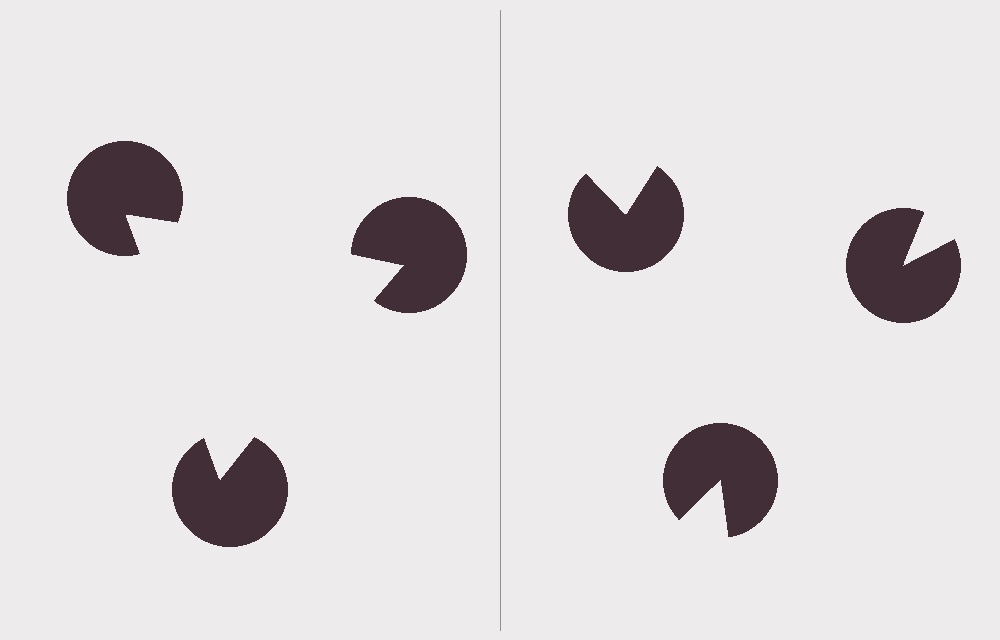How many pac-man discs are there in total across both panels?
6 — 3 on each side.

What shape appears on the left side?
An illusory triangle.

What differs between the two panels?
The pac-man discs are positioned identically on both sides; only the wedge orientations differ. On the left they align to a triangle; on the right they are misaligned.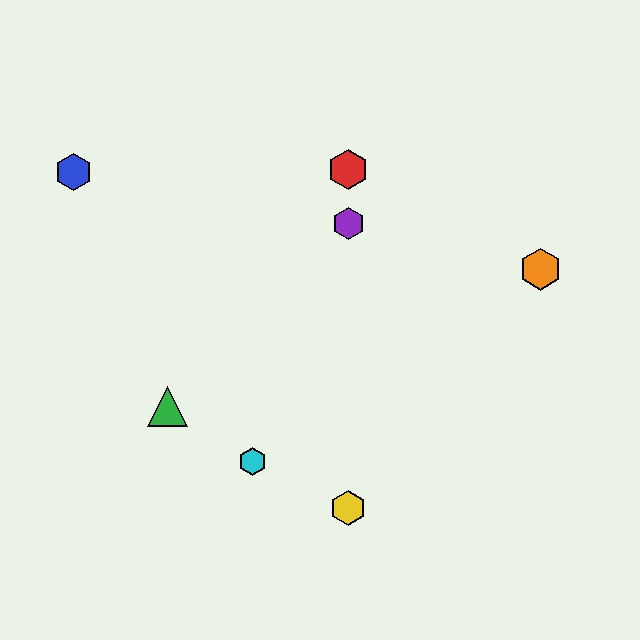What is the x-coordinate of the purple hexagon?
The purple hexagon is at x≈348.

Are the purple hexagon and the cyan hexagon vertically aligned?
No, the purple hexagon is at x≈348 and the cyan hexagon is at x≈253.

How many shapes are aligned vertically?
3 shapes (the red hexagon, the yellow hexagon, the purple hexagon) are aligned vertically.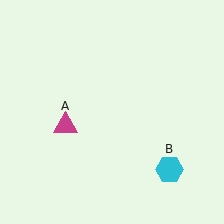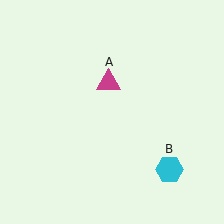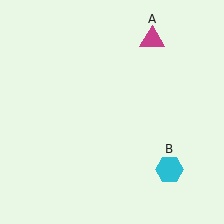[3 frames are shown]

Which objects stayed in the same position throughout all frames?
Cyan hexagon (object B) remained stationary.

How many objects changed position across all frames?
1 object changed position: magenta triangle (object A).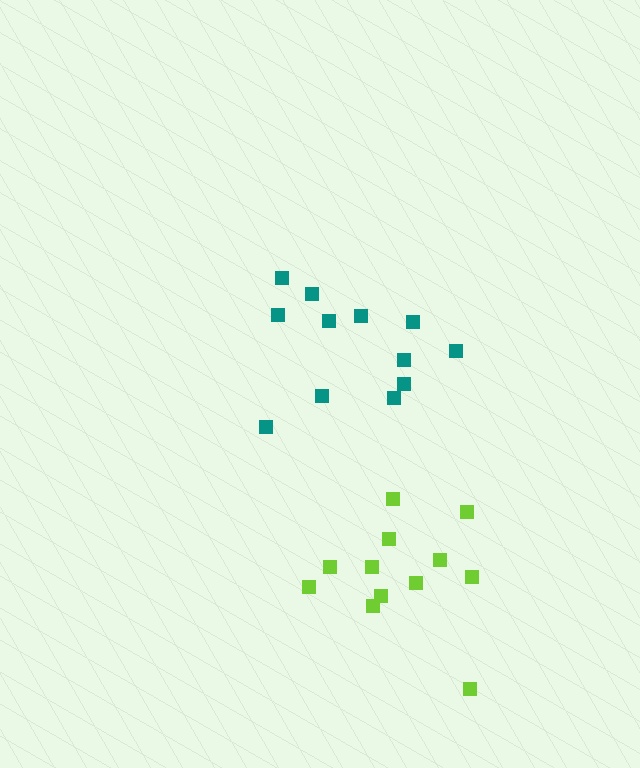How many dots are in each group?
Group 1: 12 dots, Group 2: 12 dots (24 total).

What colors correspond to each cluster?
The clusters are colored: lime, teal.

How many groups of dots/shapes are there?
There are 2 groups.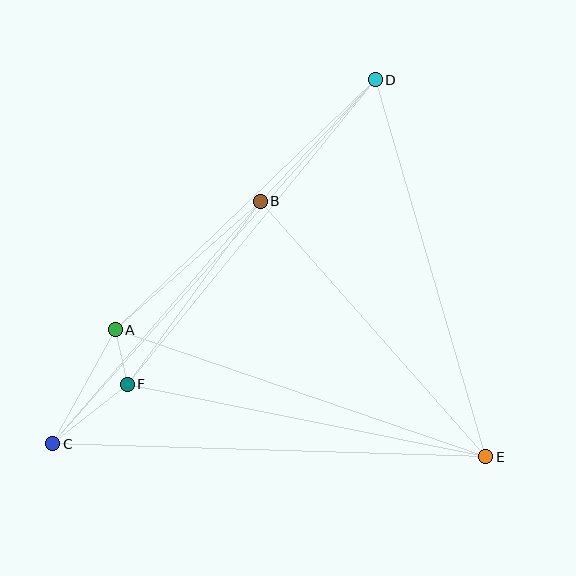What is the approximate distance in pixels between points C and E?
The distance between C and E is approximately 433 pixels.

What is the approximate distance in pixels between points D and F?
The distance between D and F is approximately 393 pixels.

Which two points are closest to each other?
Points A and F are closest to each other.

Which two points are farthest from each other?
Points C and D are farthest from each other.